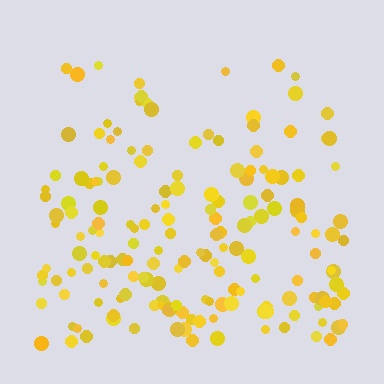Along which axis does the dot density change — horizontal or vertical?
Vertical.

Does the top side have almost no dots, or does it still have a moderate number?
Still a moderate number, just noticeably fewer than the bottom.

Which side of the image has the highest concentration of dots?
The bottom.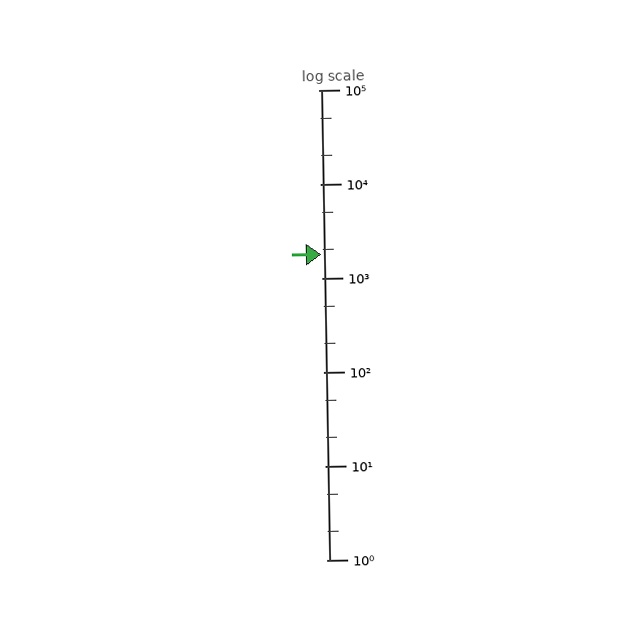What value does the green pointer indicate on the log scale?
The pointer indicates approximately 1800.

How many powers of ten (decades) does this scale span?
The scale spans 5 decades, from 1 to 100000.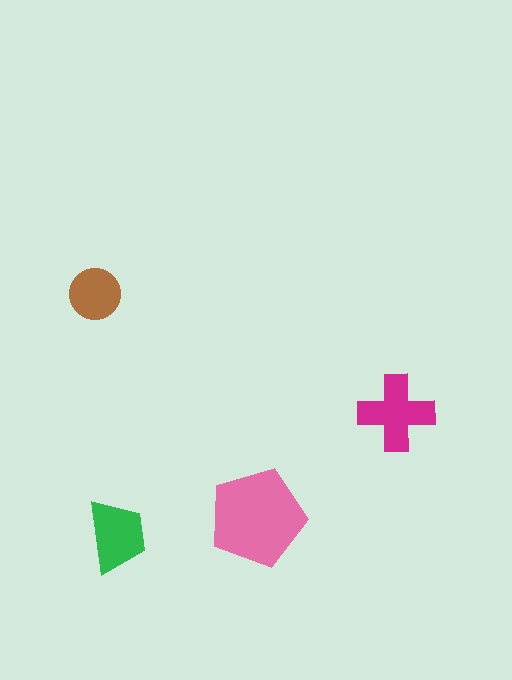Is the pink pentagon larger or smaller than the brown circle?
Larger.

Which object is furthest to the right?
The magenta cross is rightmost.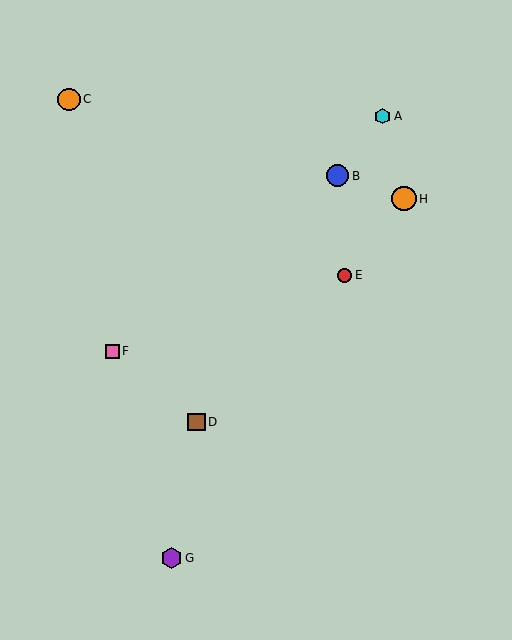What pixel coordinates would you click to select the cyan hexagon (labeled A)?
Click at (383, 116) to select the cyan hexagon A.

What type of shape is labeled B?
Shape B is a blue circle.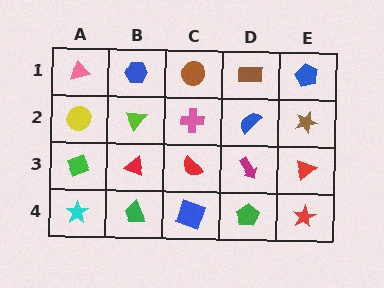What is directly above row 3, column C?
A pink cross.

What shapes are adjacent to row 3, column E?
A brown star (row 2, column E), a red star (row 4, column E), a magenta arrow (row 3, column D).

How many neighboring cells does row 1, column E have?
2.